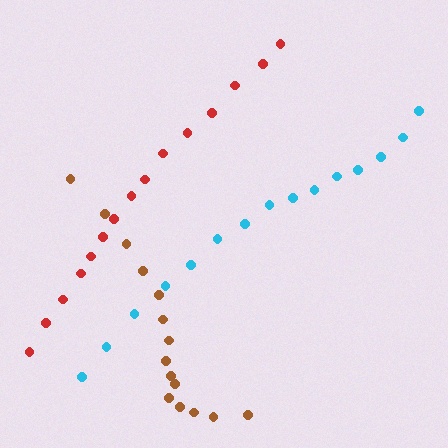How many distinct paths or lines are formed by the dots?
There are 3 distinct paths.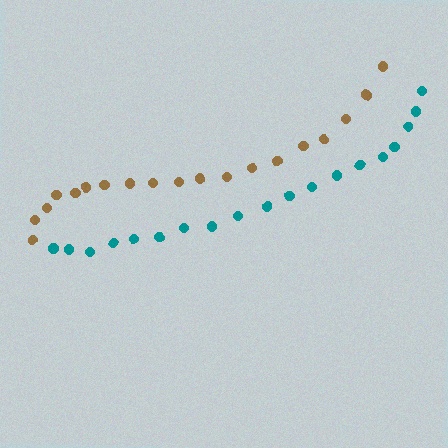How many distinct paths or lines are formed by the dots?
There are 2 distinct paths.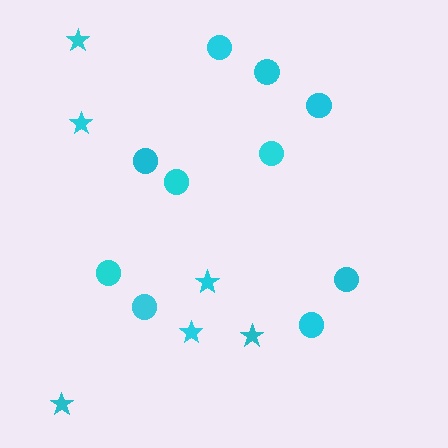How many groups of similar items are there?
There are 2 groups: one group of circles (10) and one group of stars (6).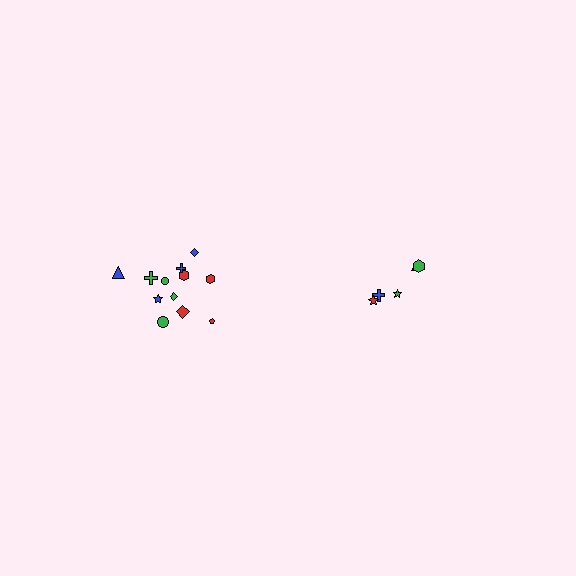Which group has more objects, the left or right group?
The left group.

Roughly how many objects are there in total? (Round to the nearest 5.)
Roughly 15 objects in total.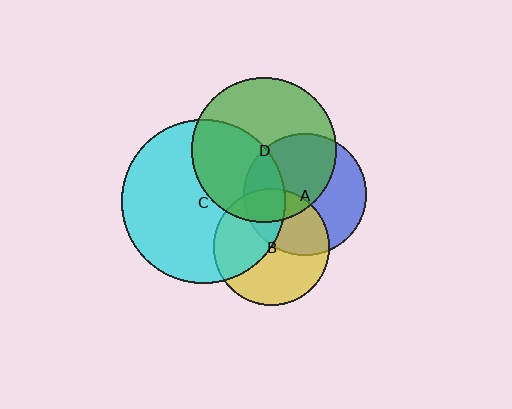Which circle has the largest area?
Circle C (cyan).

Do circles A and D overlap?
Yes.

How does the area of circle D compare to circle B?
Approximately 1.6 times.